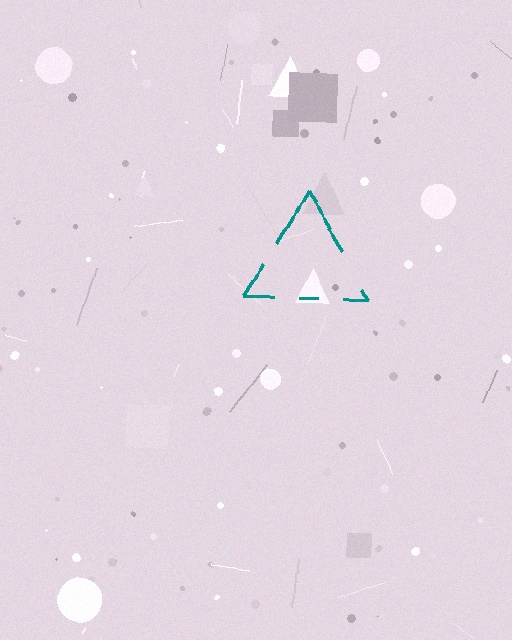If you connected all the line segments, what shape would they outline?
They would outline a triangle.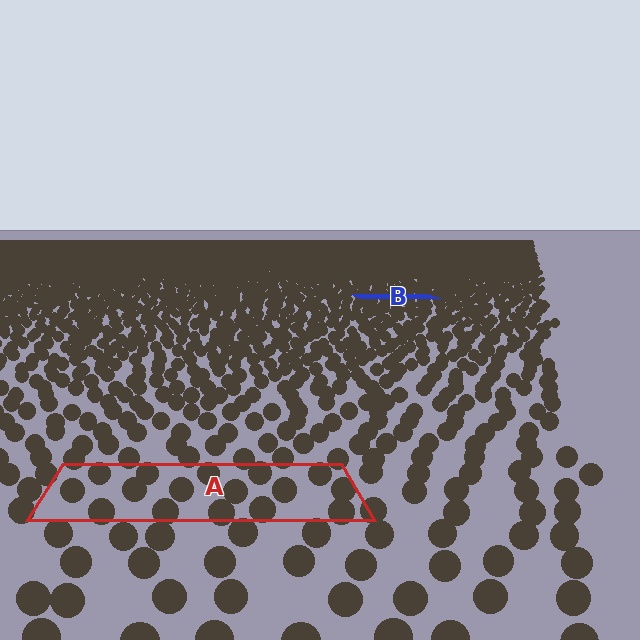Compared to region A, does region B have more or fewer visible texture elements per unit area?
Region B has more texture elements per unit area — they are packed more densely because it is farther away.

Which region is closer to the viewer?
Region A is closer. The texture elements there are larger and more spread out.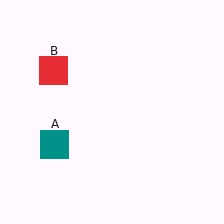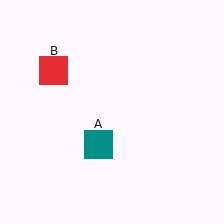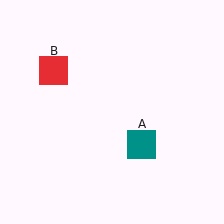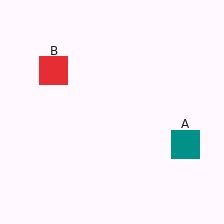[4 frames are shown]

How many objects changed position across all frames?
1 object changed position: teal square (object A).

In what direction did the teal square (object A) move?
The teal square (object A) moved right.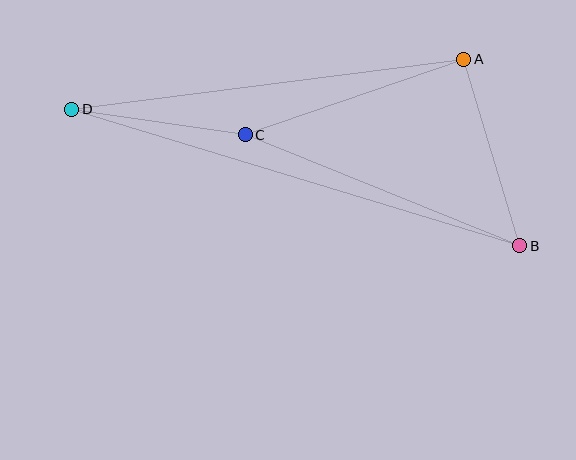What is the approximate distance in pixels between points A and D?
The distance between A and D is approximately 396 pixels.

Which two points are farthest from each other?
Points B and D are farthest from each other.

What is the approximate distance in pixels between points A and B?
The distance between A and B is approximately 195 pixels.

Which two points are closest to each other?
Points C and D are closest to each other.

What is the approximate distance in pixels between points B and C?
The distance between B and C is approximately 297 pixels.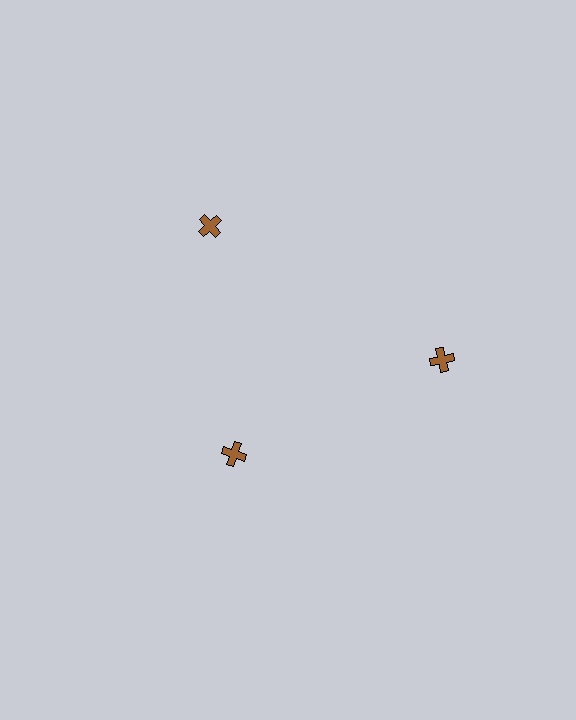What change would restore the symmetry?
The symmetry would be restored by moving it outward, back onto the ring so that all 3 crosses sit at equal angles and equal distance from the center.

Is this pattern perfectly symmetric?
No. The 3 brown crosses are arranged in a ring, but one element near the 7 o'clock position is pulled inward toward the center, breaking the 3-fold rotational symmetry.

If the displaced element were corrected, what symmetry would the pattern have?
It would have 3-fold rotational symmetry — the pattern would map onto itself every 120 degrees.